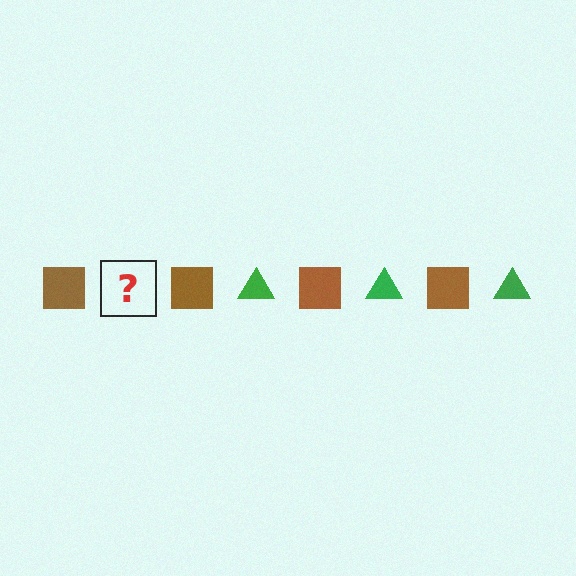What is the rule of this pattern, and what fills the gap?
The rule is that the pattern alternates between brown square and green triangle. The gap should be filled with a green triangle.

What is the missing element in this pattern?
The missing element is a green triangle.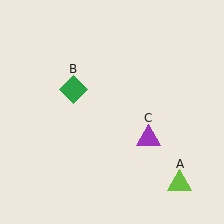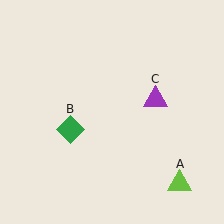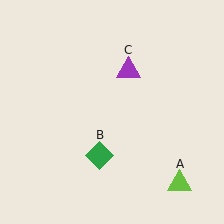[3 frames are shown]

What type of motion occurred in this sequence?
The green diamond (object B), purple triangle (object C) rotated counterclockwise around the center of the scene.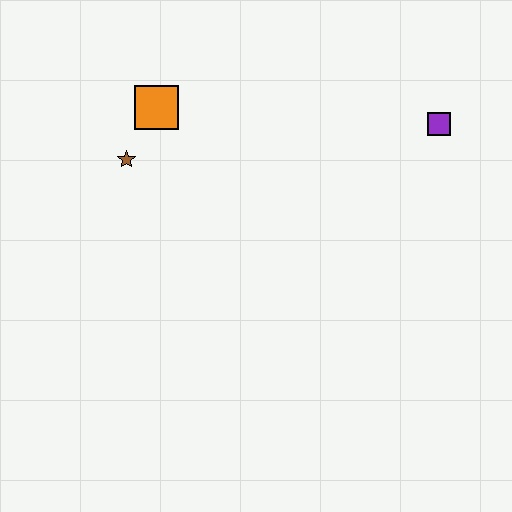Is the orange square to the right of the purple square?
No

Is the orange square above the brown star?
Yes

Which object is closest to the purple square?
The orange square is closest to the purple square.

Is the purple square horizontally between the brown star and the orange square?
No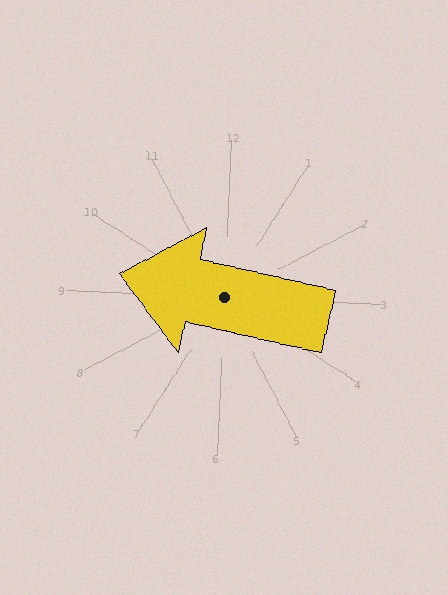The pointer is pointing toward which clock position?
Roughly 9 o'clock.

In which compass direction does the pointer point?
West.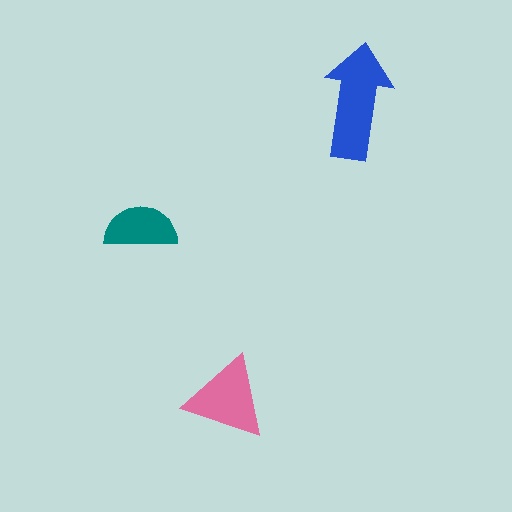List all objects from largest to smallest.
The blue arrow, the pink triangle, the teal semicircle.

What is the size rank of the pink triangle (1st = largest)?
2nd.